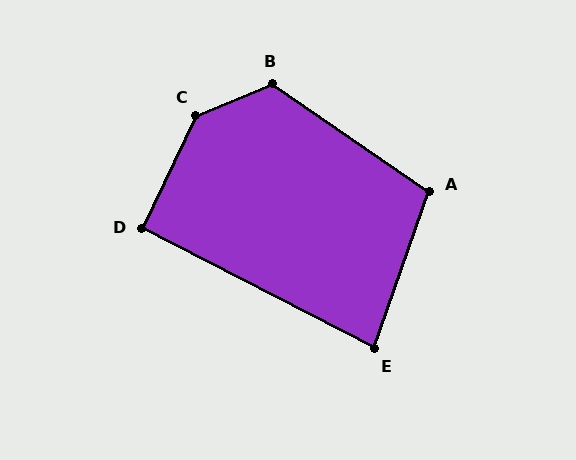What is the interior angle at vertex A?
Approximately 105 degrees (obtuse).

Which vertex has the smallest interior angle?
E, at approximately 82 degrees.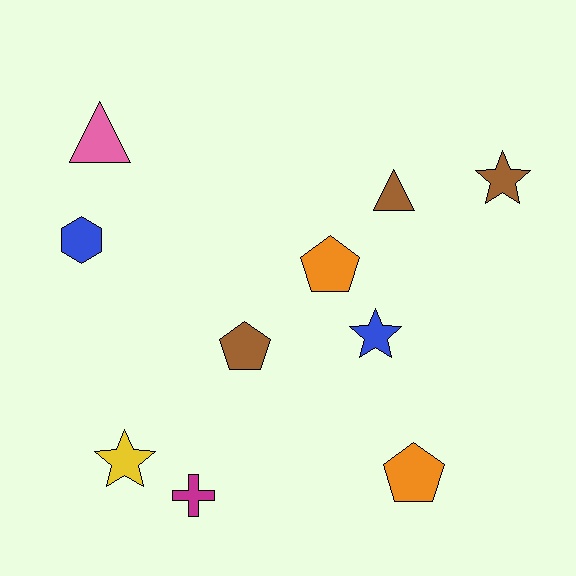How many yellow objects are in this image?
There is 1 yellow object.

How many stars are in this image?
There are 3 stars.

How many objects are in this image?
There are 10 objects.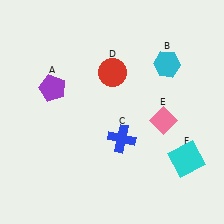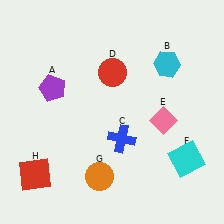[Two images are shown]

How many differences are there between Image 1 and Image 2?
There are 2 differences between the two images.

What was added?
An orange circle (G), a red square (H) were added in Image 2.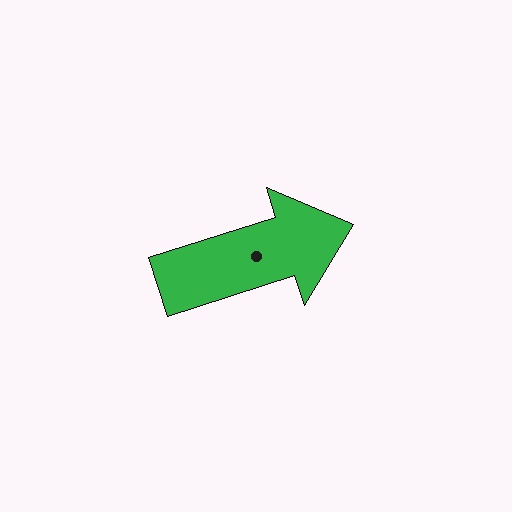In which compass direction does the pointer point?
East.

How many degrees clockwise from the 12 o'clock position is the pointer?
Approximately 72 degrees.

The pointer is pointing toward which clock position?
Roughly 2 o'clock.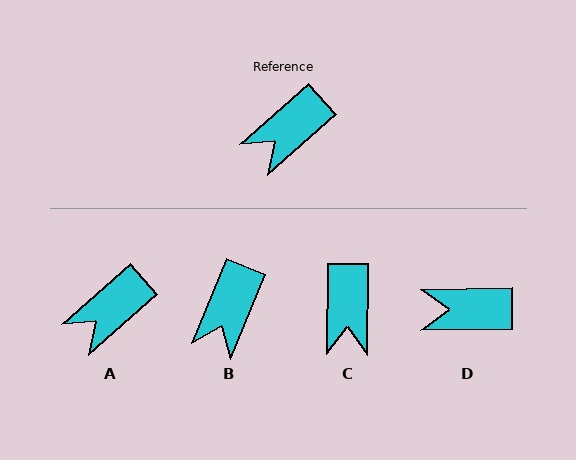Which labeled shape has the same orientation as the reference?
A.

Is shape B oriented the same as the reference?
No, it is off by about 26 degrees.